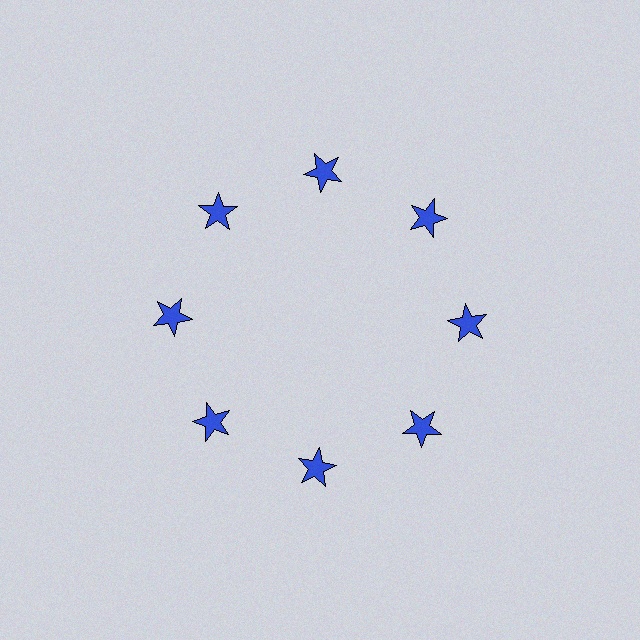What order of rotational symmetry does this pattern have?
This pattern has 8-fold rotational symmetry.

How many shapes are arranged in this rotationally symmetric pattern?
There are 8 shapes, arranged in 8 groups of 1.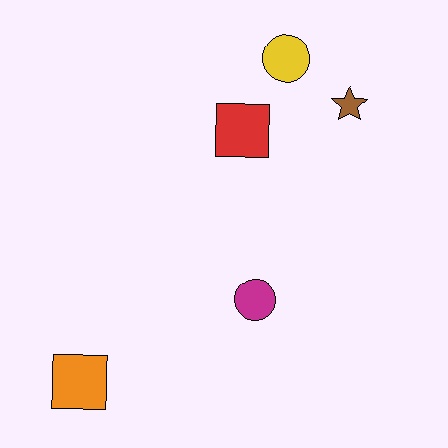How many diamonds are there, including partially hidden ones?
There are no diamonds.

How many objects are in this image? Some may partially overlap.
There are 5 objects.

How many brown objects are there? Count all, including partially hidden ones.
There is 1 brown object.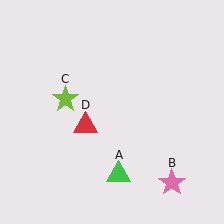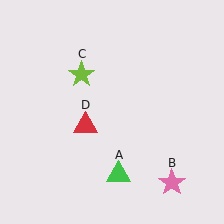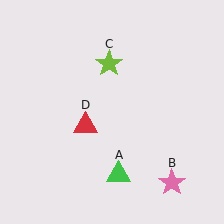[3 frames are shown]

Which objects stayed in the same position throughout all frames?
Green triangle (object A) and pink star (object B) and red triangle (object D) remained stationary.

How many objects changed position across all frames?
1 object changed position: lime star (object C).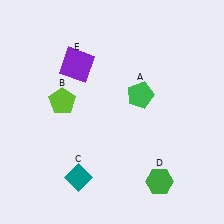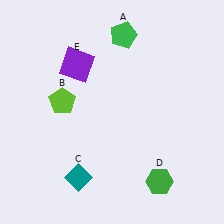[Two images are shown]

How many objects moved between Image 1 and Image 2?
1 object moved between the two images.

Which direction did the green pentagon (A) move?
The green pentagon (A) moved up.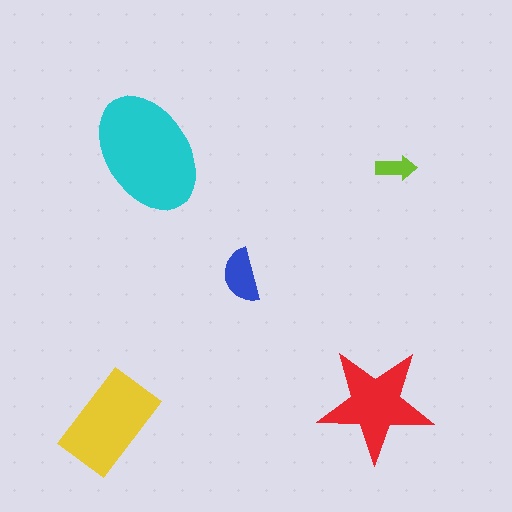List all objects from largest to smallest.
The cyan ellipse, the yellow rectangle, the red star, the blue semicircle, the lime arrow.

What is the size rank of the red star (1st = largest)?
3rd.